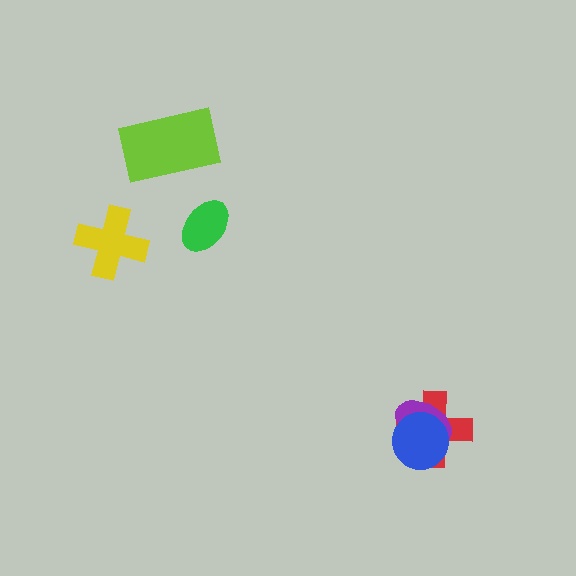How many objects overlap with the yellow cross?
0 objects overlap with the yellow cross.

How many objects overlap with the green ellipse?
0 objects overlap with the green ellipse.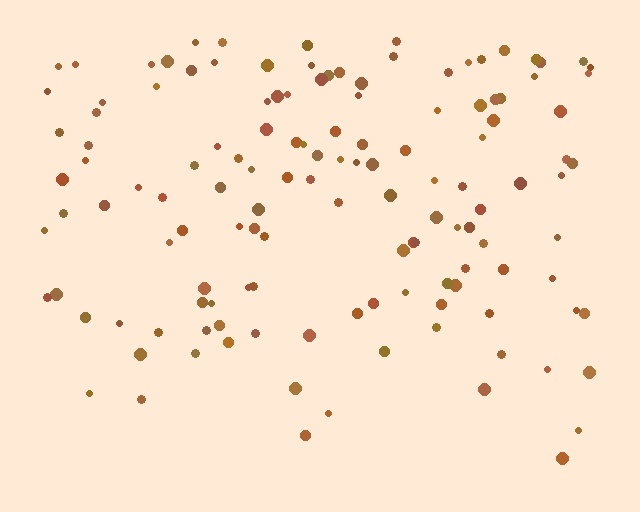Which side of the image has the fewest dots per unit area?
The bottom.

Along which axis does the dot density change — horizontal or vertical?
Vertical.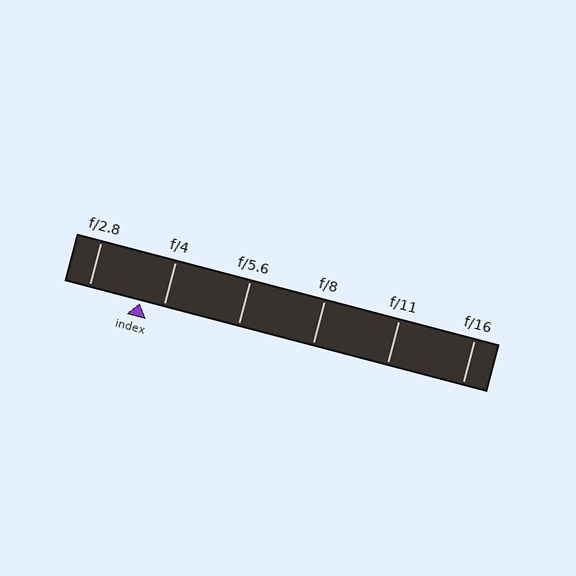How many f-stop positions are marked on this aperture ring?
There are 6 f-stop positions marked.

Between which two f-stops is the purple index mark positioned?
The index mark is between f/2.8 and f/4.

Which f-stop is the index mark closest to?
The index mark is closest to f/4.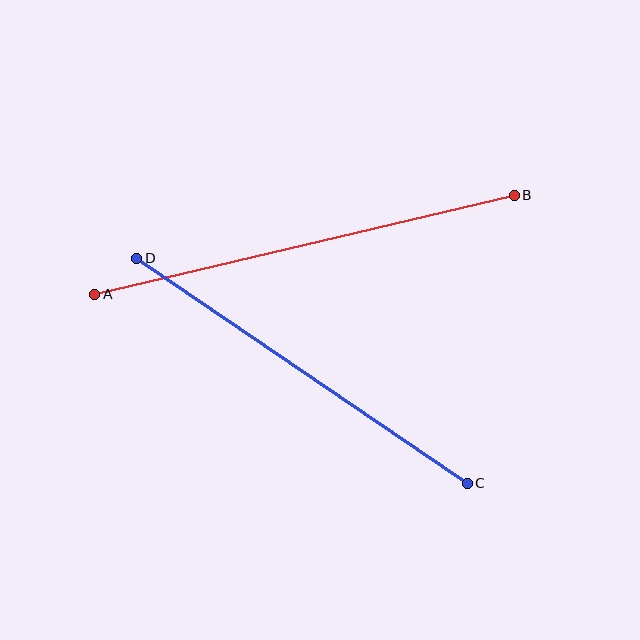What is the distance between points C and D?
The distance is approximately 400 pixels.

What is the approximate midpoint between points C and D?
The midpoint is at approximately (302, 371) pixels.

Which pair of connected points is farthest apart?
Points A and B are farthest apart.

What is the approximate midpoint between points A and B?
The midpoint is at approximately (305, 245) pixels.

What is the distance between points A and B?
The distance is approximately 431 pixels.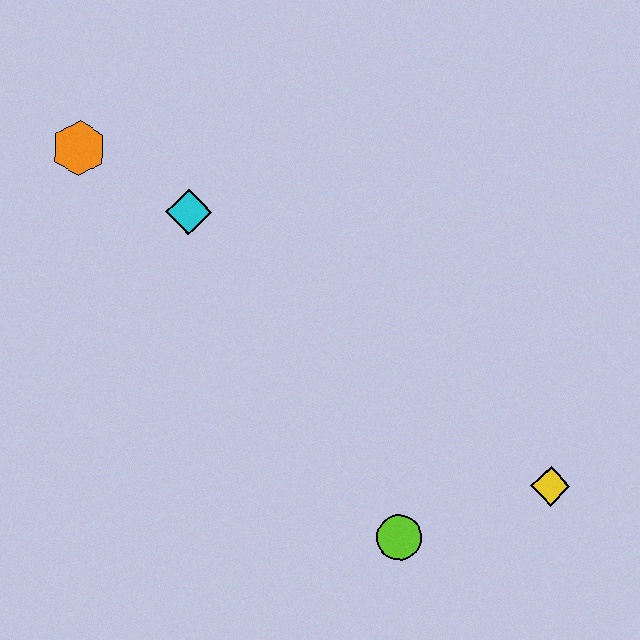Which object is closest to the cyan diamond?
The orange hexagon is closest to the cyan diamond.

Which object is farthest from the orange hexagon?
The yellow diamond is farthest from the orange hexagon.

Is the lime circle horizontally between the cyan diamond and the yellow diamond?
Yes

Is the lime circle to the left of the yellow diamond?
Yes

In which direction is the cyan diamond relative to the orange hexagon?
The cyan diamond is to the right of the orange hexagon.